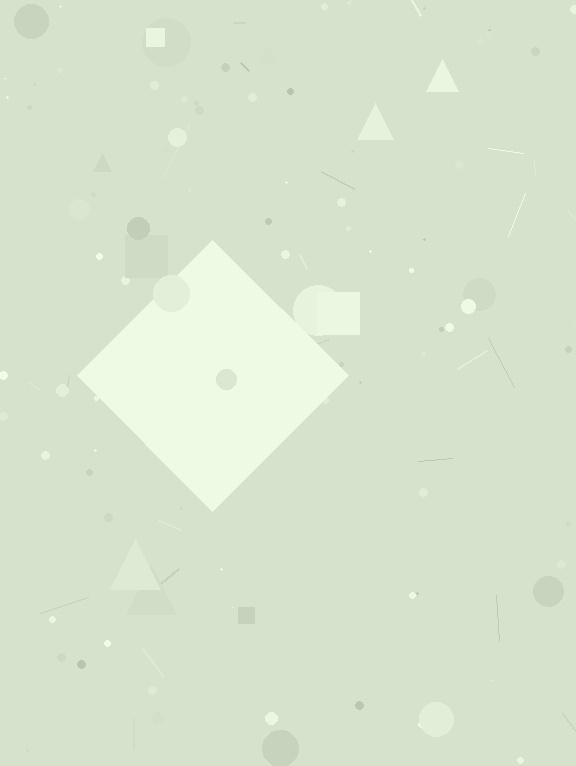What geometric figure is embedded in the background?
A diamond is embedded in the background.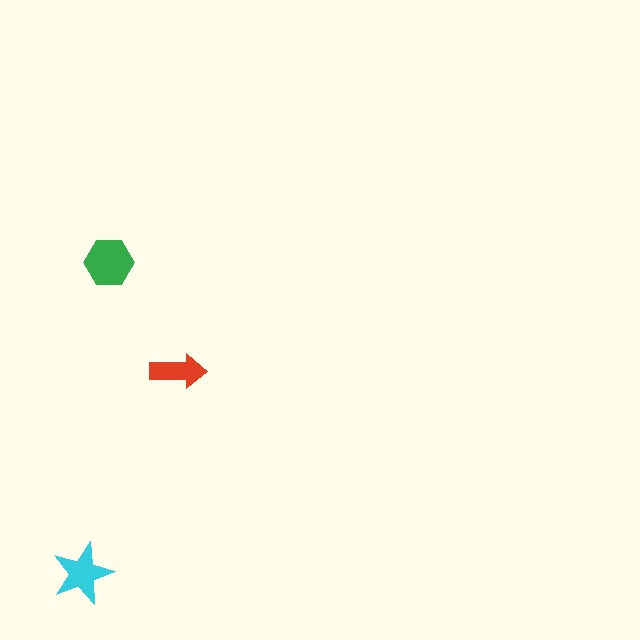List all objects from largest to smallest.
The green hexagon, the cyan star, the red arrow.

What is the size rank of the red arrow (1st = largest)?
3rd.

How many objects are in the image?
There are 3 objects in the image.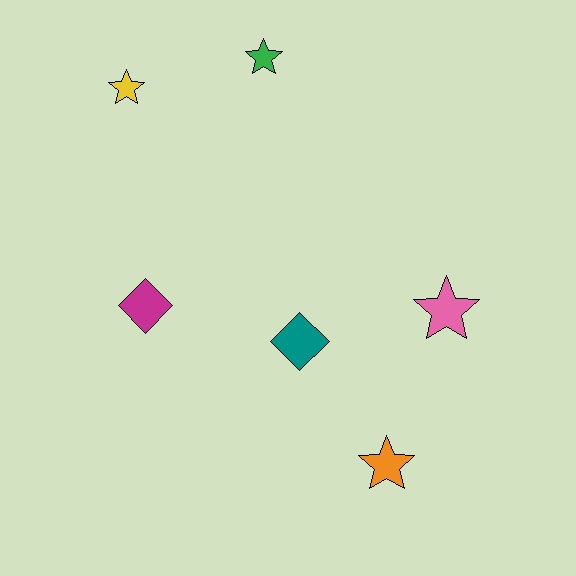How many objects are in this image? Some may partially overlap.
There are 6 objects.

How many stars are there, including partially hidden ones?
There are 4 stars.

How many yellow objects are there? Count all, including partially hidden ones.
There is 1 yellow object.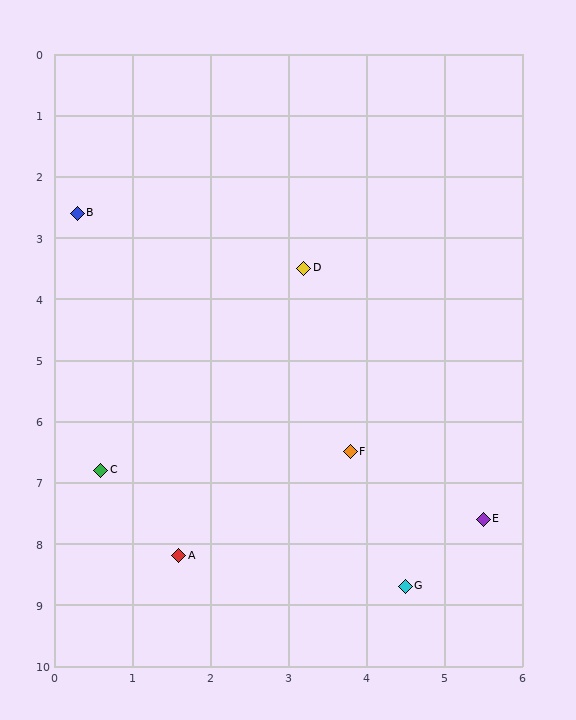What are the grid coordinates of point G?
Point G is at approximately (4.5, 8.7).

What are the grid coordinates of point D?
Point D is at approximately (3.2, 3.5).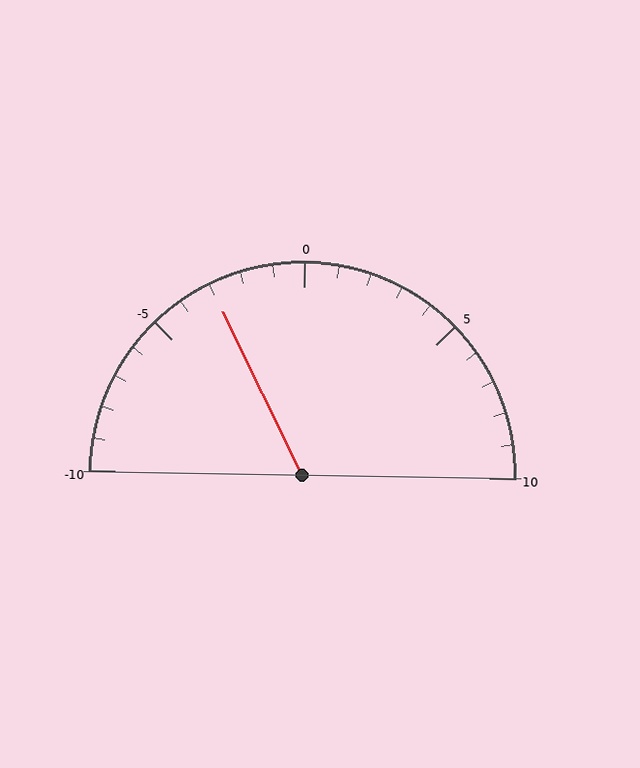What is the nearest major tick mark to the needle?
The nearest major tick mark is -5.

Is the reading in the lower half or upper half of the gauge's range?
The reading is in the lower half of the range (-10 to 10).